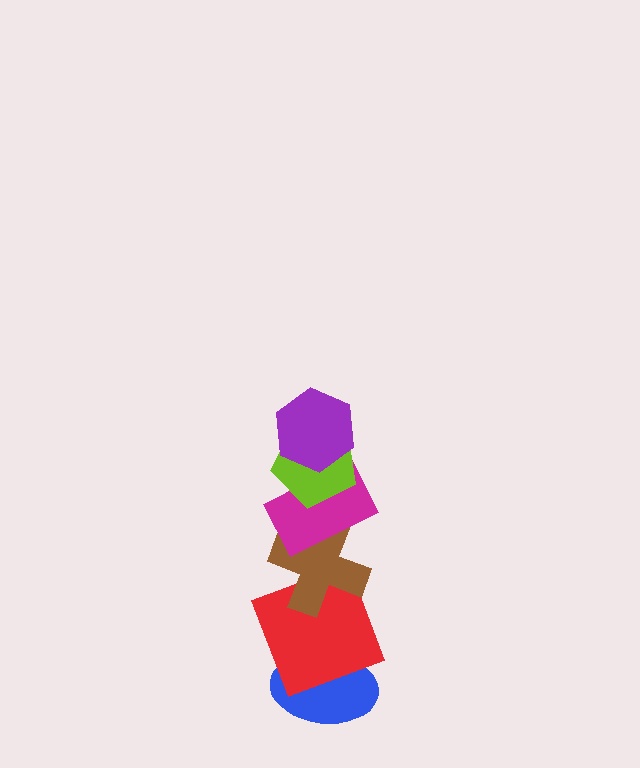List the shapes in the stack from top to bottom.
From top to bottom: the purple hexagon, the lime pentagon, the magenta rectangle, the brown cross, the red square, the blue ellipse.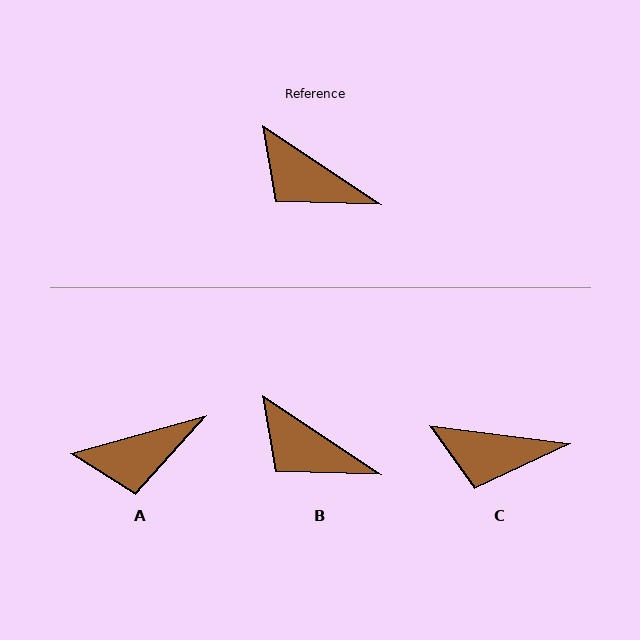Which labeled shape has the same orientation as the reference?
B.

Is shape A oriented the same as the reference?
No, it is off by about 49 degrees.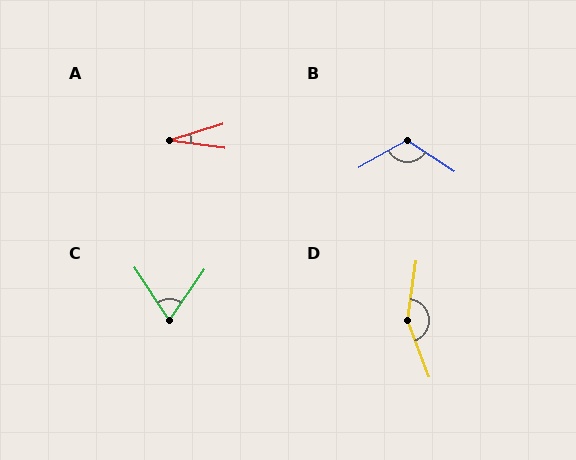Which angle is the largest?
D, at approximately 151 degrees.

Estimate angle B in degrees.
Approximately 117 degrees.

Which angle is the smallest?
A, at approximately 25 degrees.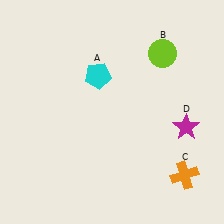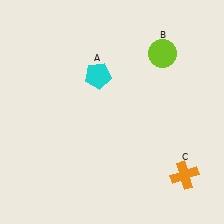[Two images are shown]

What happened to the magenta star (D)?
The magenta star (D) was removed in Image 2. It was in the bottom-right area of Image 1.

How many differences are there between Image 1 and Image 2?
There is 1 difference between the two images.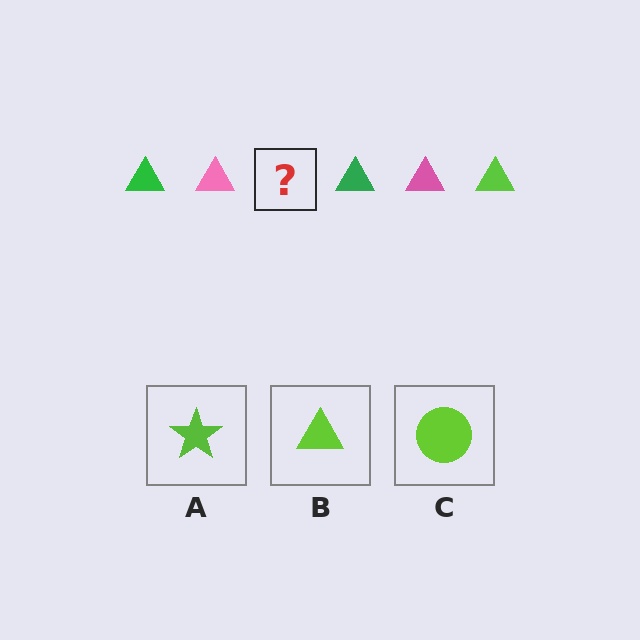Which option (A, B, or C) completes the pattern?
B.